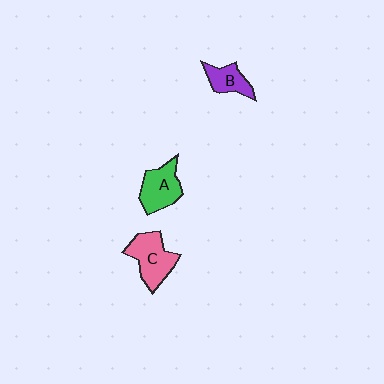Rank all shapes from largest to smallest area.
From largest to smallest: C (pink), A (green), B (purple).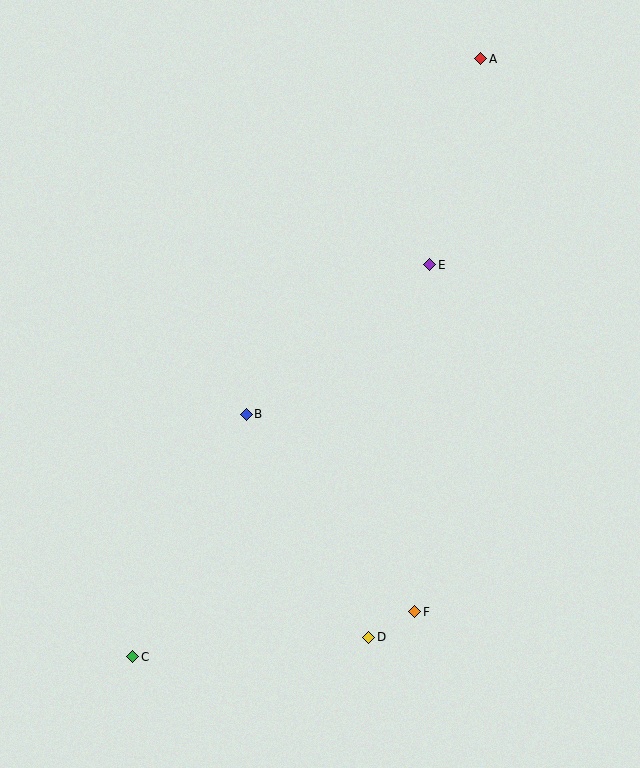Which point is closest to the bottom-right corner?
Point F is closest to the bottom-right corner.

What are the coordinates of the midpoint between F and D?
The midpoint between F and D is at (392, 625).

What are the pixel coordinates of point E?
Point E is at (430, 265).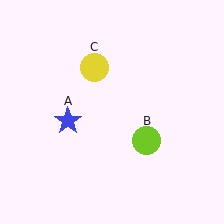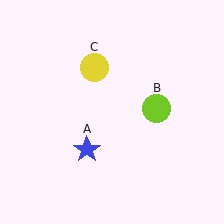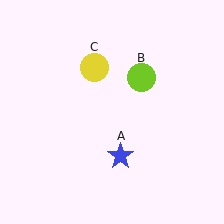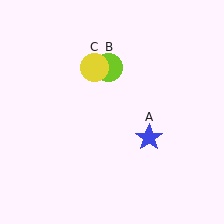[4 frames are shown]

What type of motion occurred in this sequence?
The blue star (object A), lime circle (object B) rotated counterclockwise around the center of the scene.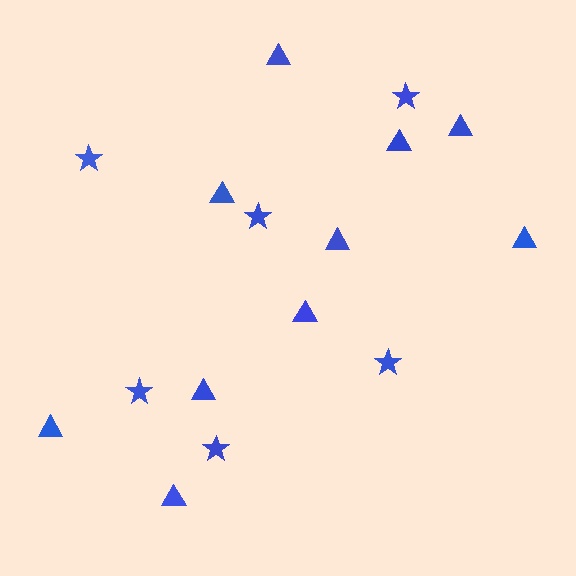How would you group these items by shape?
There are 2 groups: one group of triangles (10) and one group of stars (6).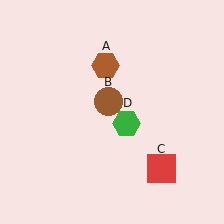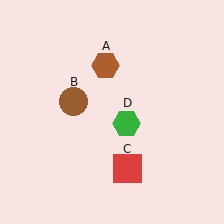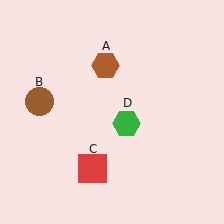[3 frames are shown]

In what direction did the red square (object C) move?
The red square (object C) moved left.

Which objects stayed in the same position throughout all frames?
Brown hexagon (object A) and green hexagon (object D) remained stationary.